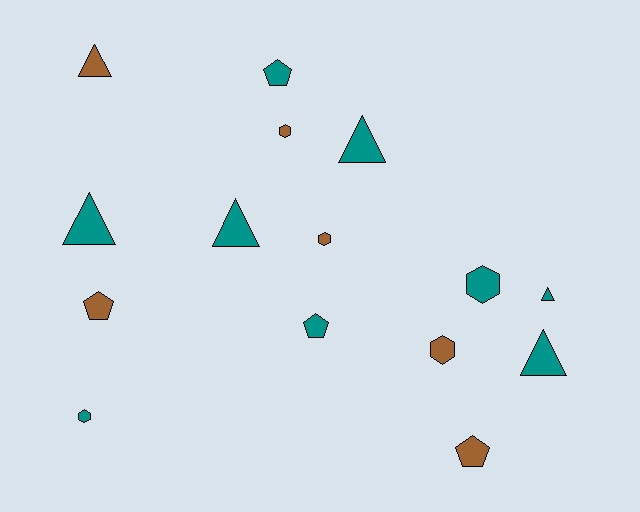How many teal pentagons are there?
There are 2 teal pentagons.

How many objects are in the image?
There are 15 objects.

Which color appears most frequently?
Teal, with 9 objects.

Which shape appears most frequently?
Triangle, with 6 objects.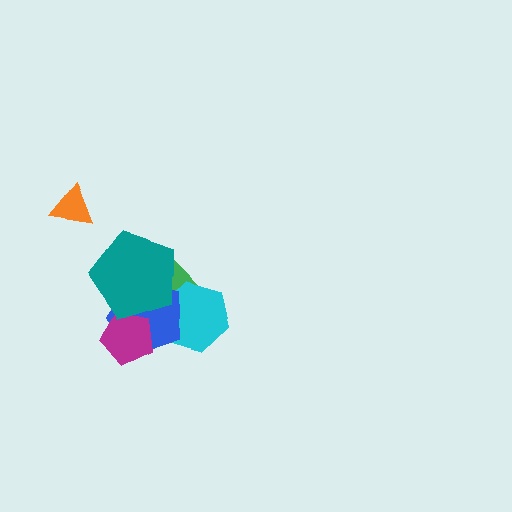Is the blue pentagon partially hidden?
Yes, it is partially covered by another shape.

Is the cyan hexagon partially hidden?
Yes, it is partially covered by another shape.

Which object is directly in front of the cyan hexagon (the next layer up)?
The blue pentagon is directly in front of the cyan hexagon.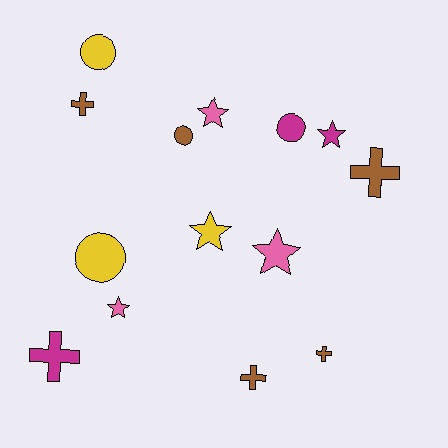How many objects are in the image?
There are 14 objects.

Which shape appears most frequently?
Star, with 5 objects.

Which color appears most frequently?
Brown, with 5 objects.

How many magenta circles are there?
There is 1 magenta circle.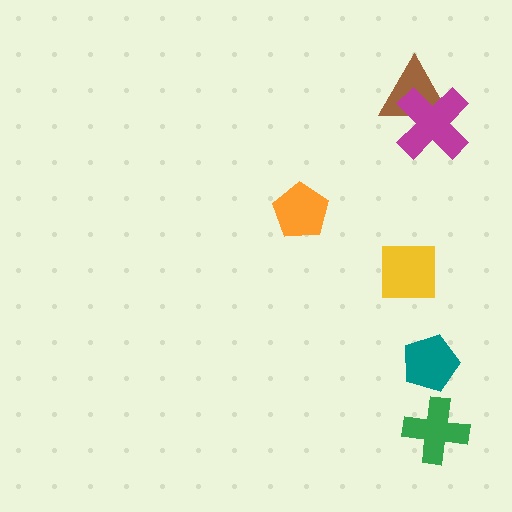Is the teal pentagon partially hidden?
No, no other shape covers it.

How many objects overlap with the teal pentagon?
0 objects overlap with the teal pentagon.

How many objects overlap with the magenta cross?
1 object overlaps with the magenta cross.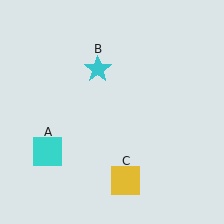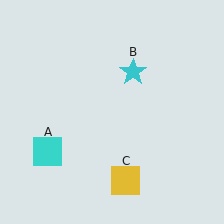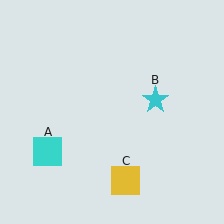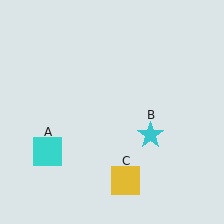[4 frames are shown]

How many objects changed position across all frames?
1 object changed position: cyan star (object B).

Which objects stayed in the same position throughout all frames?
Cyan square (object A) and yellow square (object C) remained stationary.